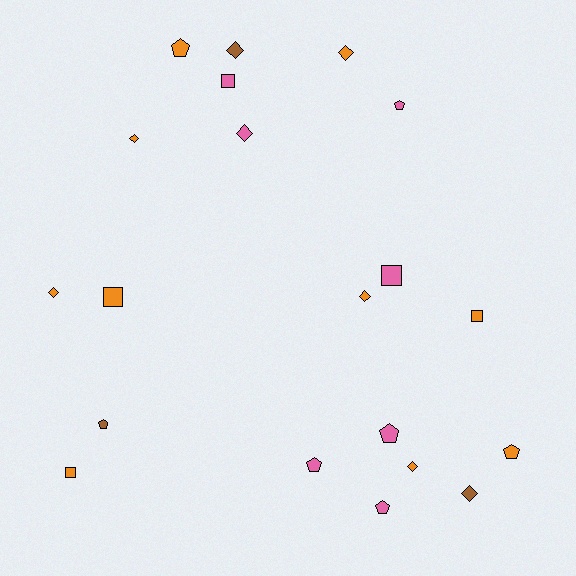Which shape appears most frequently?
Diamond, with 8 objects.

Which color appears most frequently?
Orange, with 10 objects.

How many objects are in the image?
There are 20 objects.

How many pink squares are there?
There are 2 pink squares.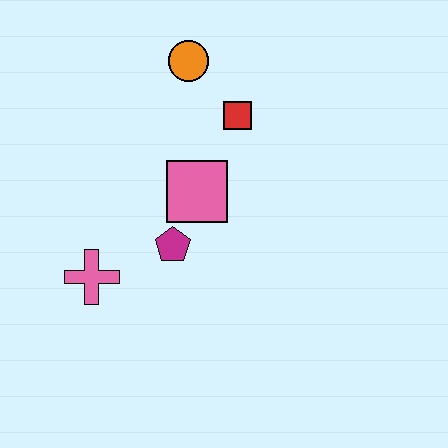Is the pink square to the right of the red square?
No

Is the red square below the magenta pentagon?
No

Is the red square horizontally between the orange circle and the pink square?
No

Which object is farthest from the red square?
The pink cross is farthest from the red square.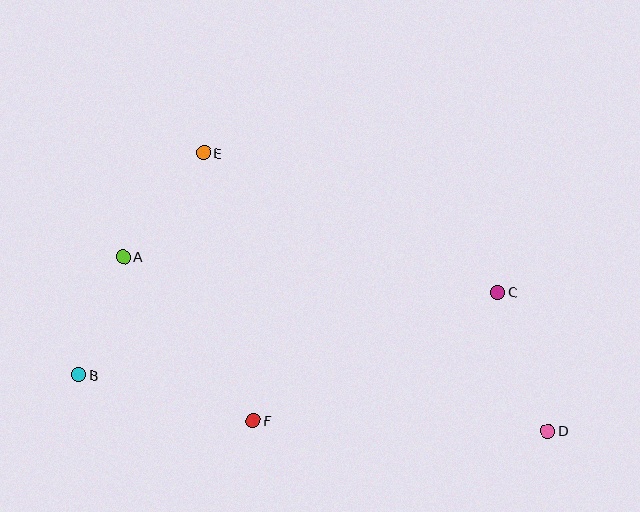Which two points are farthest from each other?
Points B and D are farthest from each other.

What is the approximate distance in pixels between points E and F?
The distance between E and F is approximately 272 pixels.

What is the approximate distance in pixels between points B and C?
The distance between B and C is approximately 427 pixels.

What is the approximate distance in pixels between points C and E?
The distance between C and E is approximately 326 pixels.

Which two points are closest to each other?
Points A and B are closest to each other.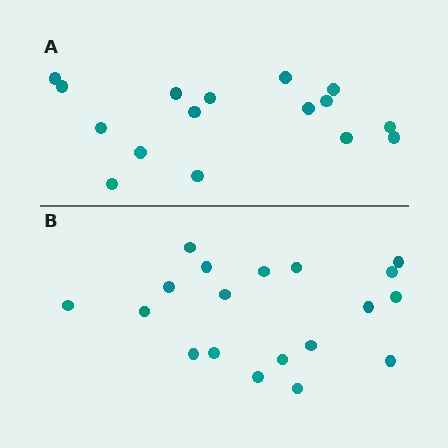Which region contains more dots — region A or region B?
Region B (the bottom region) has more dots.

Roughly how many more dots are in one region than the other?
Region B has just a few more — roughly 2 or 3 more dots than region A.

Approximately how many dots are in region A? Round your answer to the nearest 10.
About 20 dots. (The exact count is 16, which rounds to 20.)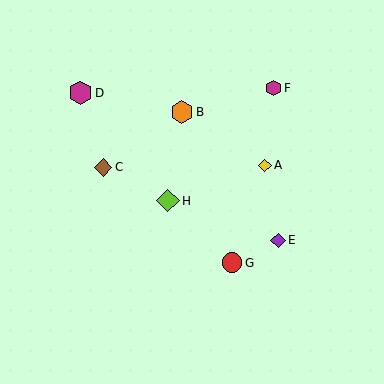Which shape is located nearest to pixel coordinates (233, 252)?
The red circle (labeled G) at (232, 263) is nearest to that location.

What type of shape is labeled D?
Shape D is a magenta hexagon.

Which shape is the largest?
The magenta hexagon (labeled D) is the largest.